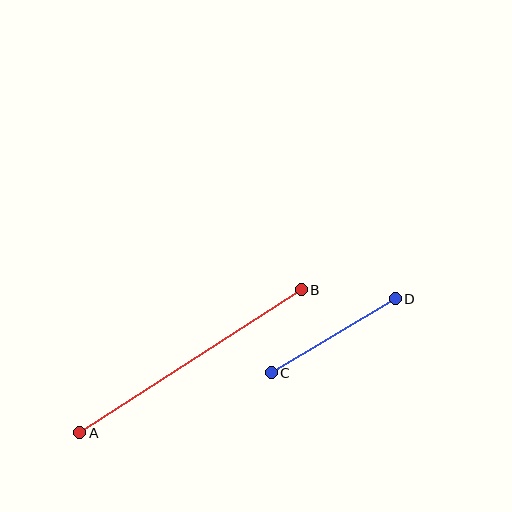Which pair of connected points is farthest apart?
Points A and B are farthest apart.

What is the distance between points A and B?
The distance is approximately 264 pixels.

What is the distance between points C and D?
The distance is approximately 145 pixels.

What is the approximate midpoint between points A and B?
The midpoint is at approximately (190, 361) pixels.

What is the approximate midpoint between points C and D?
The midpoint is at approximately (333, 336) pixels.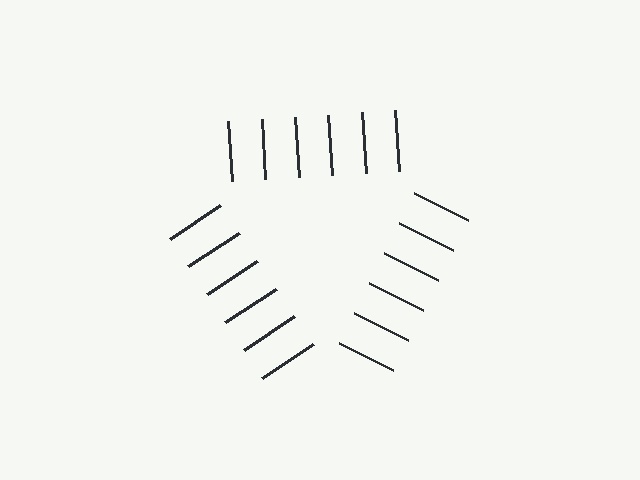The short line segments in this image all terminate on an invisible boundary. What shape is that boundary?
An illusory triangle — the line segments terminate on its edges but no continuous stroke is drawn.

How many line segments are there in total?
18 — 6 along each of the 3 edges.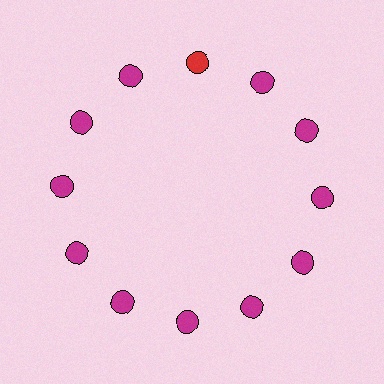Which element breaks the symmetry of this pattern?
The red circle at roughly the 12 o'clock position breaks the symmetry. All other shapes are magenta circles.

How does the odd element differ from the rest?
It has a different color: red instead of magenta.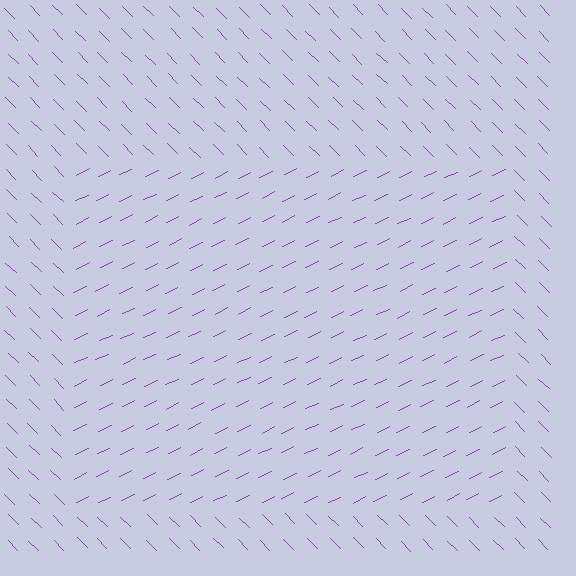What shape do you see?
I see a rectangle.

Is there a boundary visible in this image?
Yes, there is a texture boundary formed by a change in line orientation.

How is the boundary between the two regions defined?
The boundary is defined purely by a change in line orientation (approximately 71 degrees difference). All lines are the same color and thickness.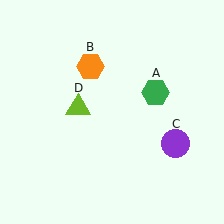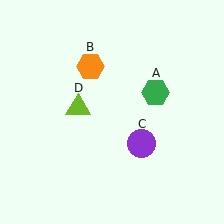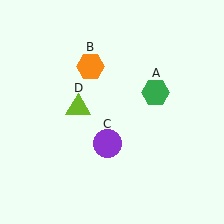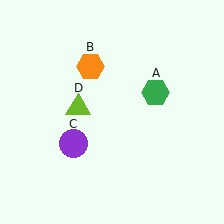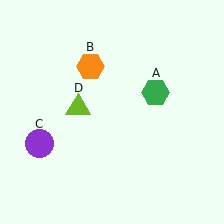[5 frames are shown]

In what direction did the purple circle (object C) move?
The purple circle (object C) moved left.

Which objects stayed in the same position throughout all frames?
Green hexagon (object A) and orange hexagon (object B) and lime triangle (object D) remained stationary.